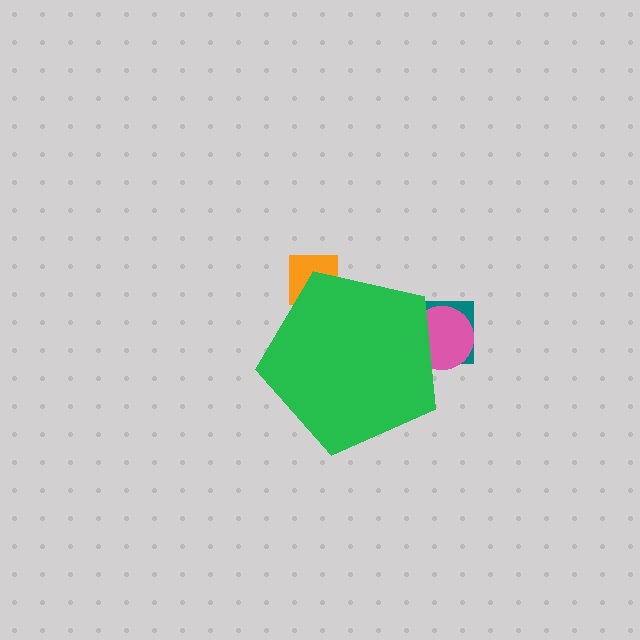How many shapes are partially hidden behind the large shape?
3 shapes are partially hidden.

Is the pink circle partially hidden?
Yes, the pink circle is partially hidden behind the green pentagon.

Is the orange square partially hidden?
Yes, the orange square is partially hidden behind the green pentagon.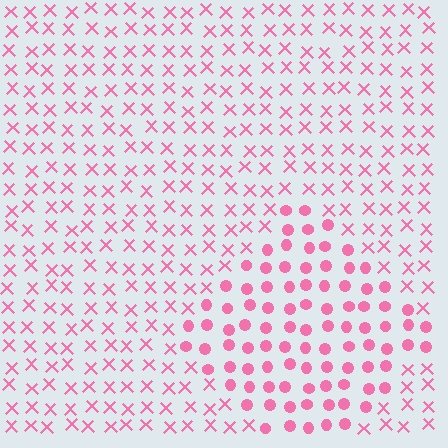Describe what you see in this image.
The image is filled with small pink elements arranged in a uniform grid. A diamond-shaped region contains circles, while the surrounding area contains X marks. The boundary is defined purely by the change in element shape.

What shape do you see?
I see a diamond.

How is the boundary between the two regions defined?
The boundary is defined by a change in element shape: circles inside vs. X marks outside. All elements share the same color and spacing.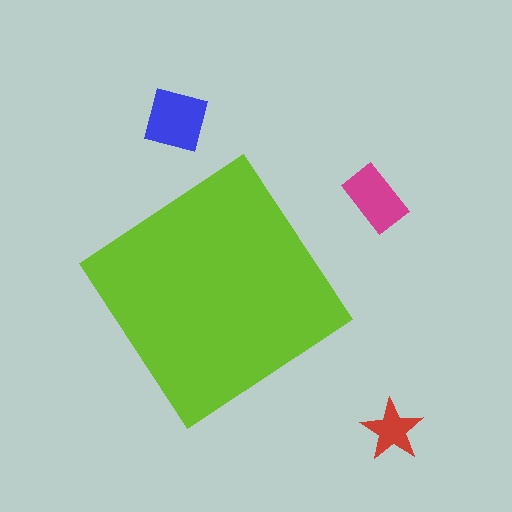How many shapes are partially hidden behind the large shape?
0 shapes are partially hidden.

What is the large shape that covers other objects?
A lime diamond.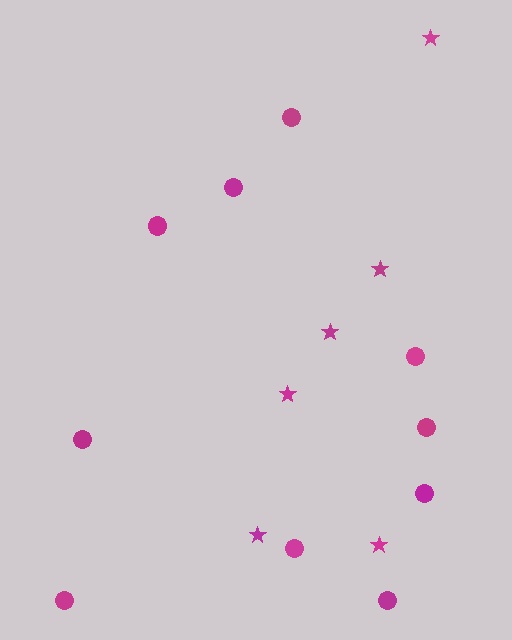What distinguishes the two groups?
There are 2 groups: one group of circles (10) and one group of stars (6).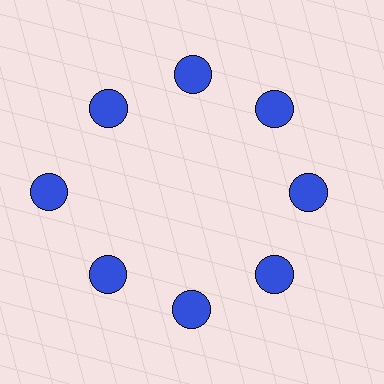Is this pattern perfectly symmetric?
No. The 8 blue circles are arranged in a ring, but one element near the 9 o'clock position is pushed outward from the center, breaking the 8-fold rotational symmetry.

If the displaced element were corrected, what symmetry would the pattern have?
It would have 8-fold rotational symmetry — the pattern would map onto itself every 45 degrees.